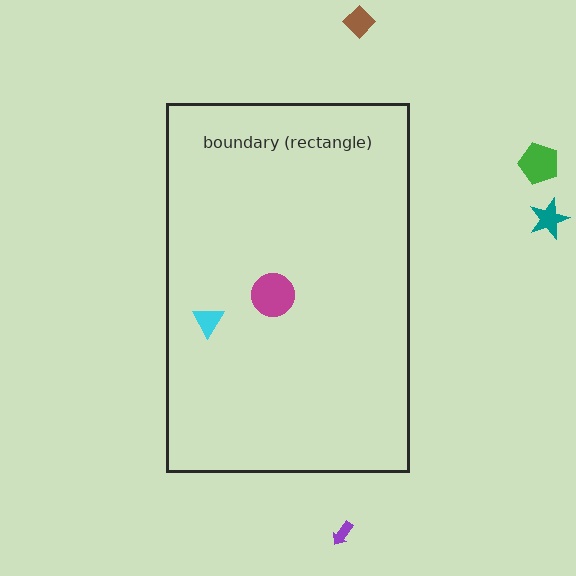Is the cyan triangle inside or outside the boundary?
Inside.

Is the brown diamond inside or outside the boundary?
Outside.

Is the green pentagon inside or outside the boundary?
Outside.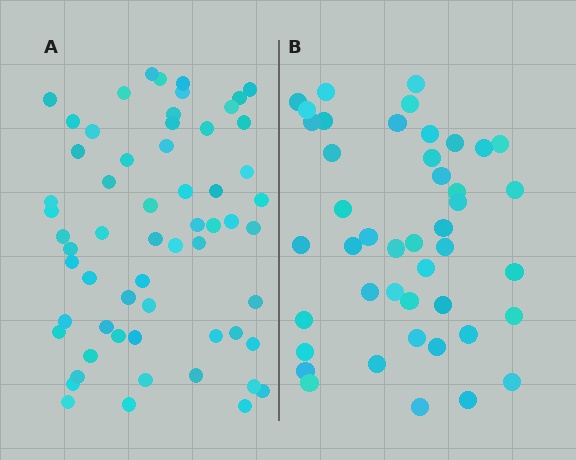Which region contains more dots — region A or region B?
Region A (the left region) has more dots.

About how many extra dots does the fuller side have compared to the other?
Region A has approximately 15 more dots than region B.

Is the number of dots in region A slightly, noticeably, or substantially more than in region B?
Region A has noticeably more, but not dramatically so. The ratio is roughly 1.4 to 1.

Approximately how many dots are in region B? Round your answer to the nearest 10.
About 40 dots. (The exact count is 44, which rounds to 40.)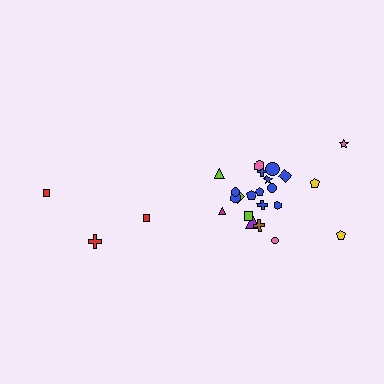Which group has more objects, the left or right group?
The right group.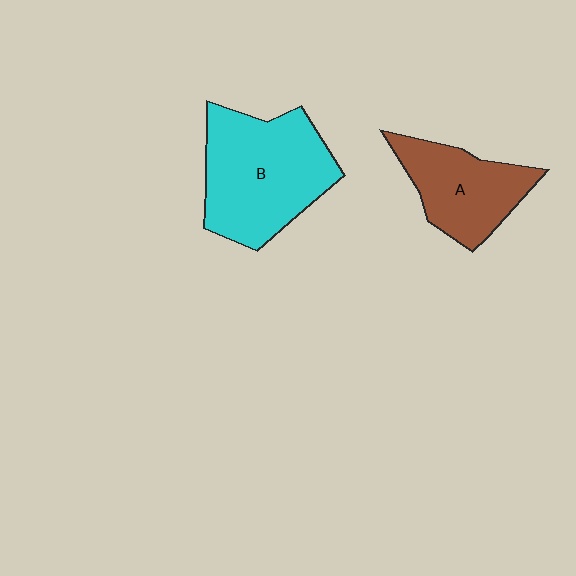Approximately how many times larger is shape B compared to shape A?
Approximately 1.5 times.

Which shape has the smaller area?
Shape A (brown).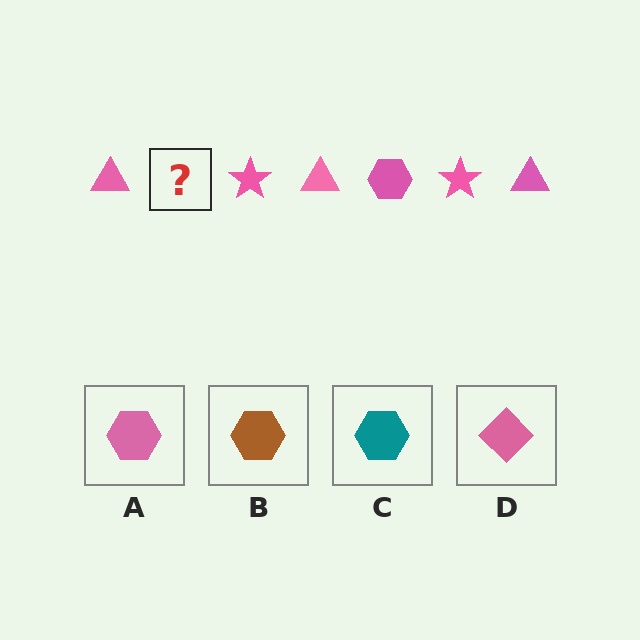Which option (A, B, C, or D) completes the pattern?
A.